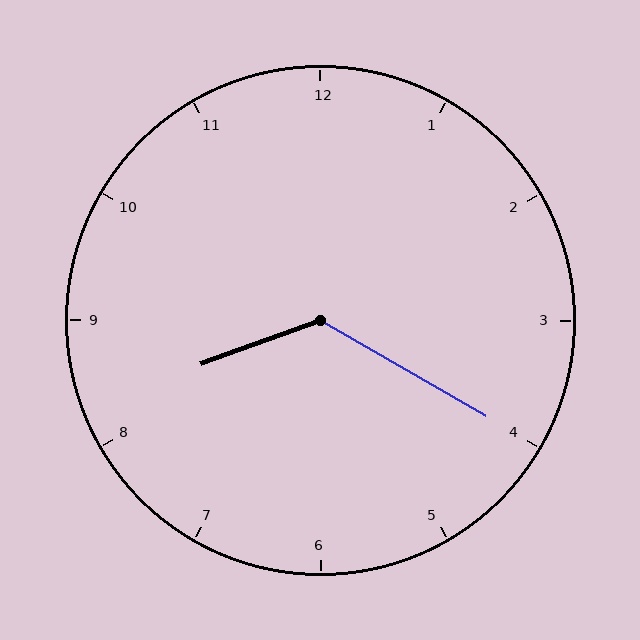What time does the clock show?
8:20.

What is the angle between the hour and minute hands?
Approximately 130 degrees.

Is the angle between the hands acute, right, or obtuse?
It is obtuse.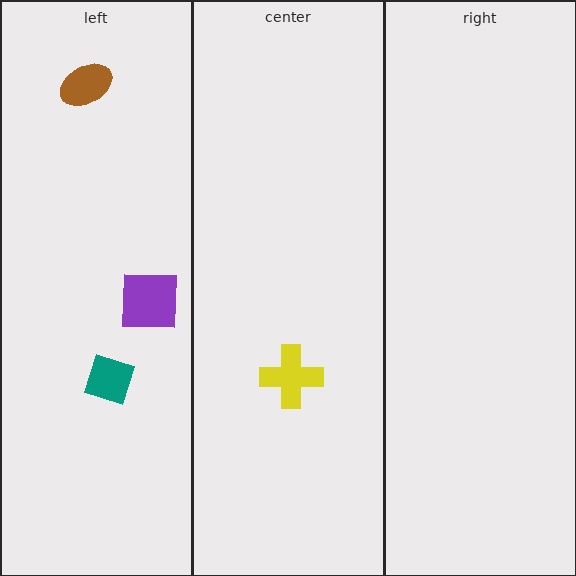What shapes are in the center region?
The yellow cross.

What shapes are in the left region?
The brown ellipse, the teal diamond, the purple square.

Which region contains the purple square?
The left region.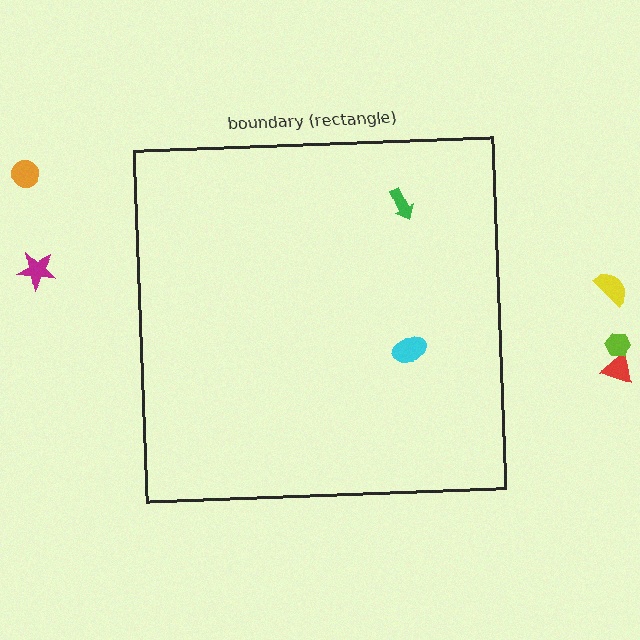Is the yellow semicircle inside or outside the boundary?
Outside.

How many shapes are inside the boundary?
2 inside, 5 outside.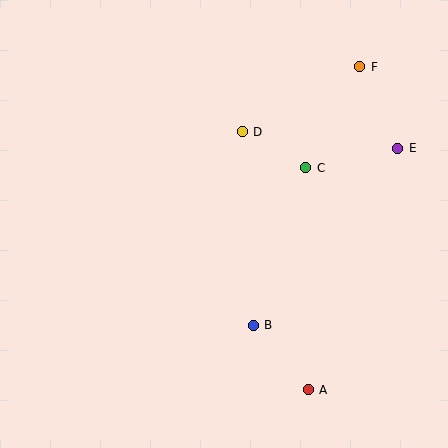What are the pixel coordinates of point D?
Point D is at (242, 132).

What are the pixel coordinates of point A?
Point A is at (308, 390).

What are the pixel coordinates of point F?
Point F is at (360, 67).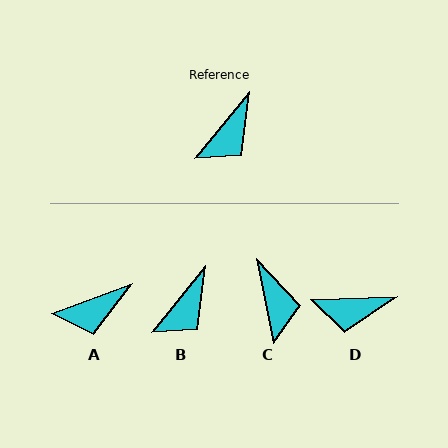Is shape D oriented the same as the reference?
No, it is off by about 49 degrees.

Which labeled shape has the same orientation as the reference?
B.